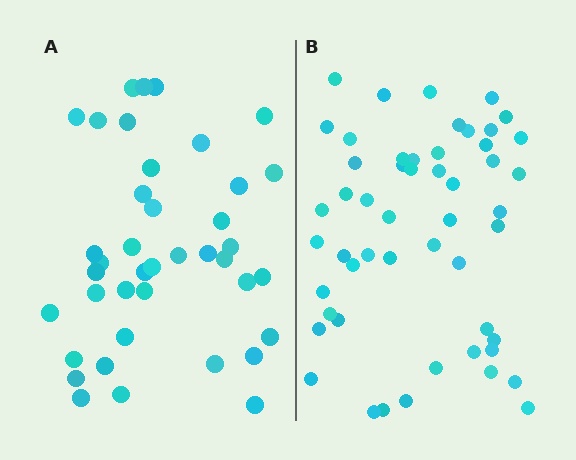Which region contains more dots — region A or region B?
Region B (the right region) has more dots.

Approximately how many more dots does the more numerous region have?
Region B has roughly 12 or so more dots than region A.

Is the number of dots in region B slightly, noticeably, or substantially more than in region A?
Region B has noticeably more, but not dramatically so. The ratio is roughly 1.3 to 1.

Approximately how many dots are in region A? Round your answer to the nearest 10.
About 40 dots.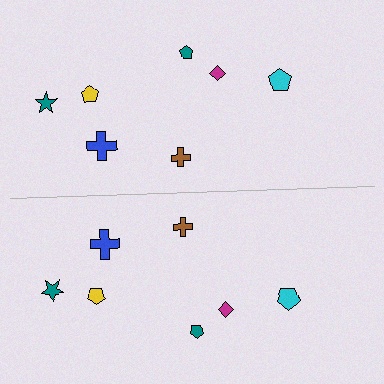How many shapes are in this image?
There are 14 shapes in this image.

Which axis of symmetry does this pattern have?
The pattern has a horizontal axis of symmetry running through the center of the image.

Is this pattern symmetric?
Yes, this pattern has bilateral (reflection) symmetry.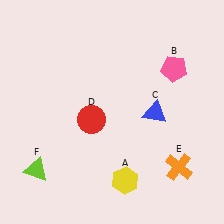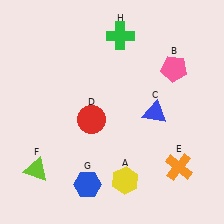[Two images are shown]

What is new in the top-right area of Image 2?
A green cross (H) was added in the top-right area of Image 2.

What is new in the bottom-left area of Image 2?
A blue hexagon (G) was added in the bottom-left area of Image 2.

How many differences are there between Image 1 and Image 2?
There are 2 differences between the two images.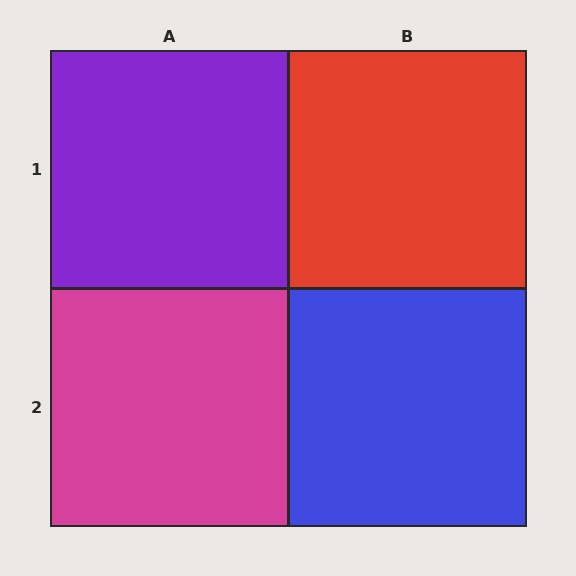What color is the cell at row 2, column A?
Magenta.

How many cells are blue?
1 cell is blue.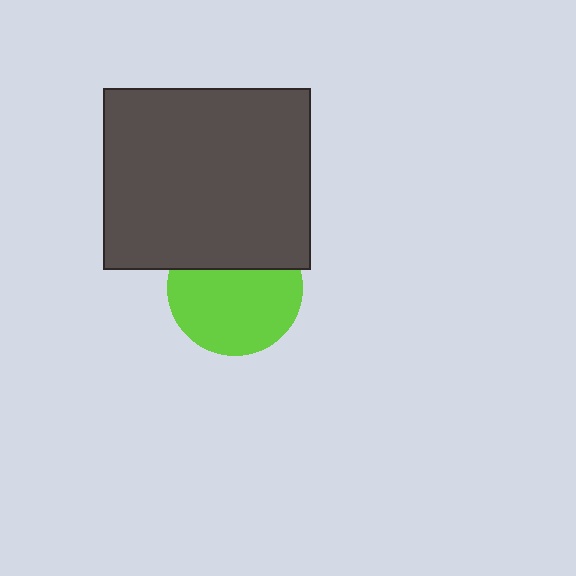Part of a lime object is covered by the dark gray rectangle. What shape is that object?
It is a circle.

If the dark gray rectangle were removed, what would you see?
You would see the complete lime circle.